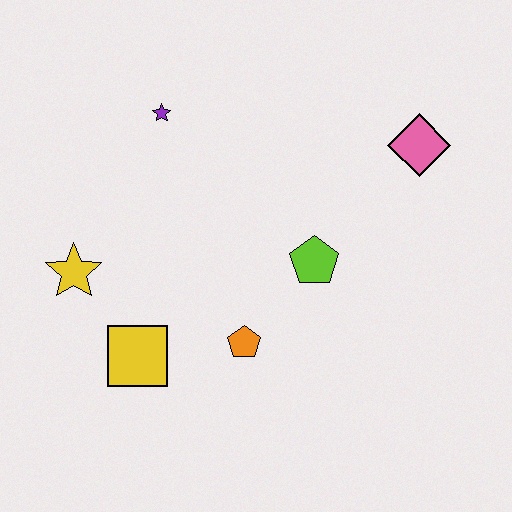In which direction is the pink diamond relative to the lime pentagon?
The pink diamond is above the lime pentagon.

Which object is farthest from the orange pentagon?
The pink diamond is farthest from the orange pentagon.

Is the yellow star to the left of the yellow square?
Yes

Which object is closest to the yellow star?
The yellow square is closest to the yellow star.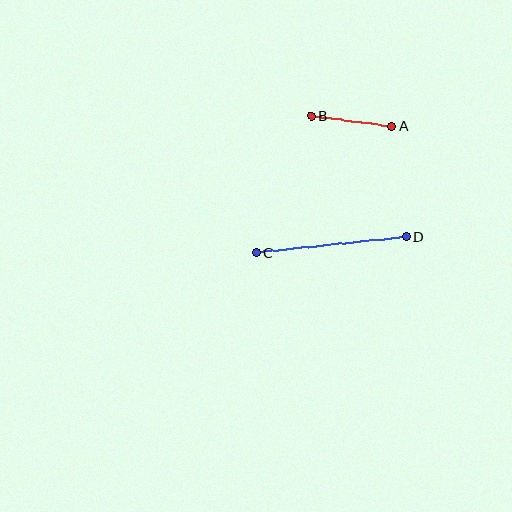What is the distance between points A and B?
The distance is approximately 81 pixels.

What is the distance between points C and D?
The distance is approximately 150 pixels.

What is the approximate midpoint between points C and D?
The midpoint is at approximately (331, 245) pixels.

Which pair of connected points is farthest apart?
Points C and D are farthest apart.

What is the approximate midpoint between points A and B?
The midpoint is at approximately (351, 121) pixels.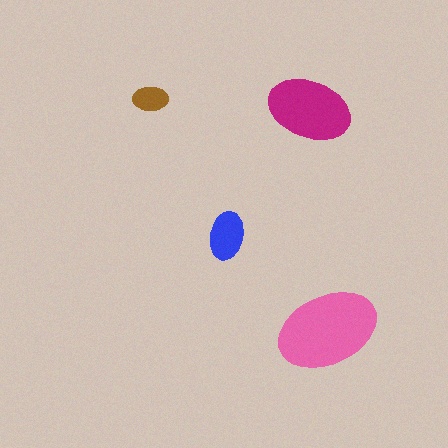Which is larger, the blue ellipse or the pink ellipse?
The pink one.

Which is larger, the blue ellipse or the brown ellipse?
The blue one.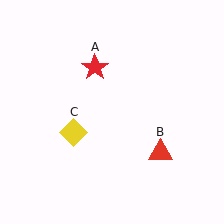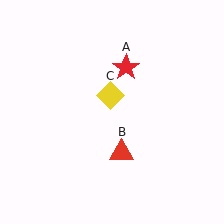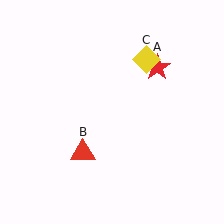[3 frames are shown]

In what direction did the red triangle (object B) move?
The red triangle (object B) moved left.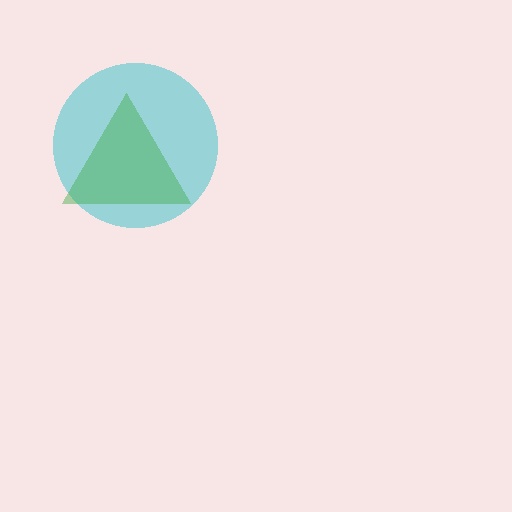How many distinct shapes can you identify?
There are 2 distinct shapes: a cyan circle, a green triangle.